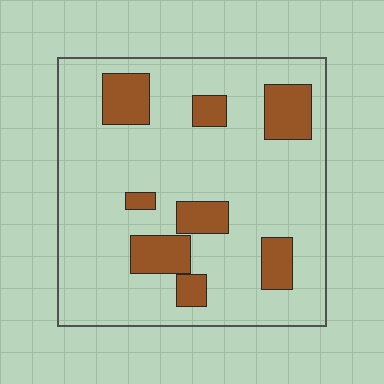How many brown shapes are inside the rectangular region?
8.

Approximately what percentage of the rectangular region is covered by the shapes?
Approximately 20%.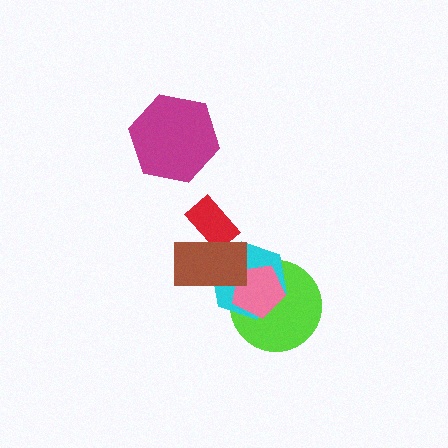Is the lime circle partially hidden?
Yes, it is partially covered by another shape.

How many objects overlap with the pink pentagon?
3 objects overlap with the pink pentagon.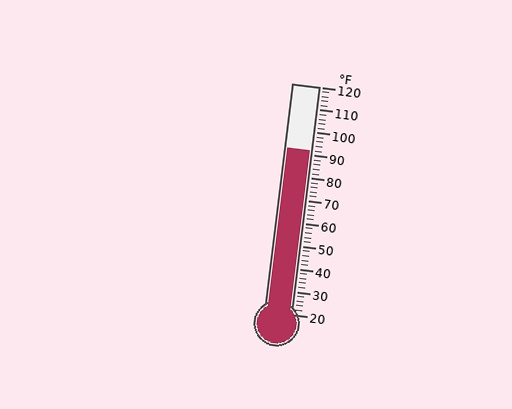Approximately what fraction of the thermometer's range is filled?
The thermometer is filled to approximately 70% of its range.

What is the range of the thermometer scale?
The thermometer scale ranges from 20°F to 120°F.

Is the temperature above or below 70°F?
The temperature is above 70°F.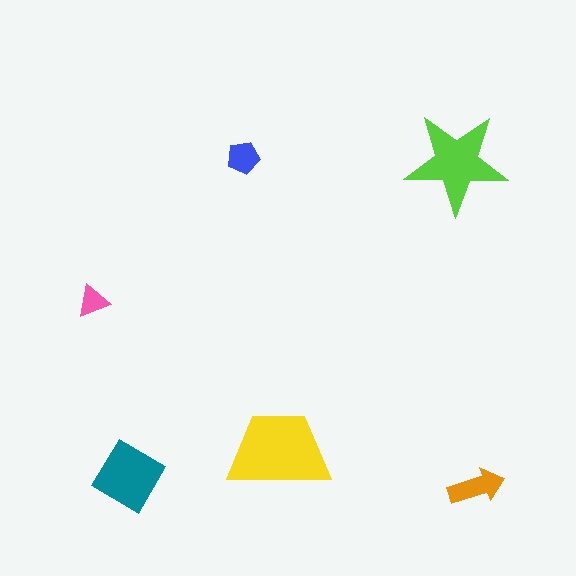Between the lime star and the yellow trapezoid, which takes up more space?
The yellow trapezoid.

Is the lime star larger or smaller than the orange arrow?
Larger.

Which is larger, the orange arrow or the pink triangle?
The orange arrow.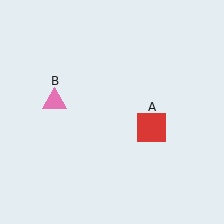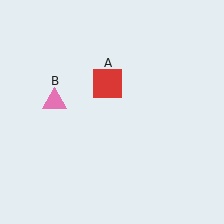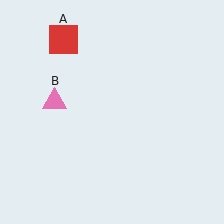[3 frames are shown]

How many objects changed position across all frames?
1 object changed position: red square (object A).